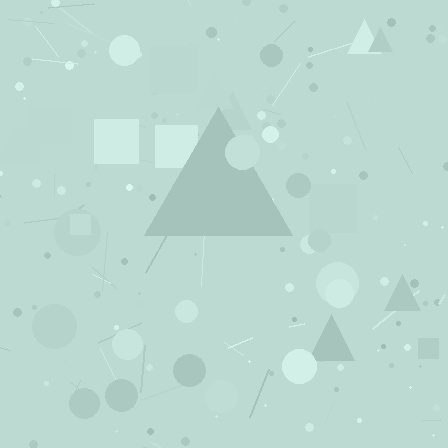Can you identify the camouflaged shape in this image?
The camouflaged shape is a triangle.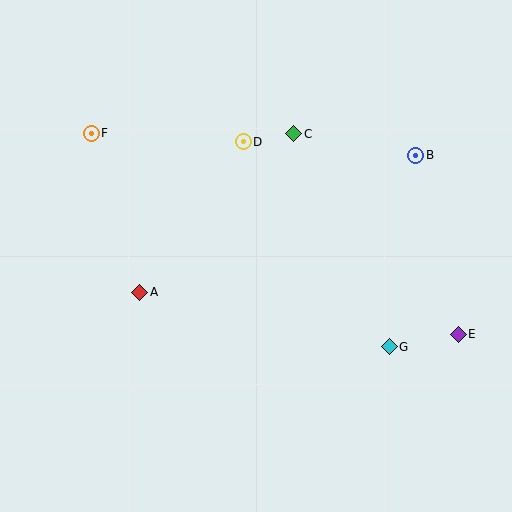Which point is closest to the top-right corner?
Point B is closest to the top-right corner.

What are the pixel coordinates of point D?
Point D is at (243, 142).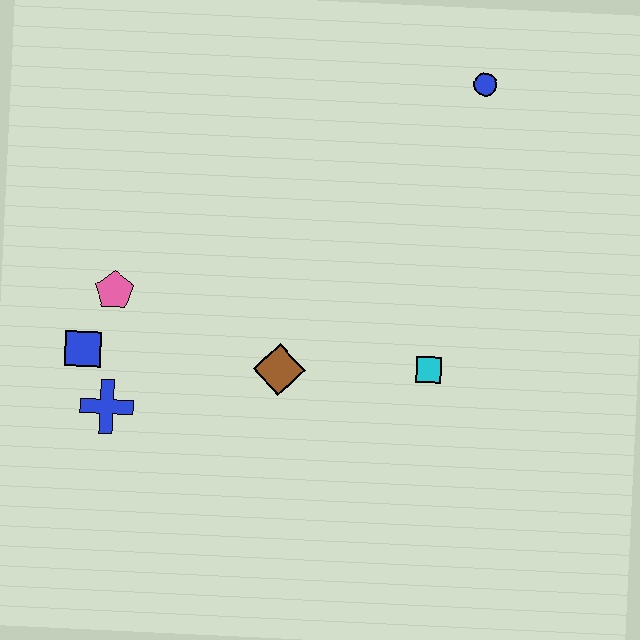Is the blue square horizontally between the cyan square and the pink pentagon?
No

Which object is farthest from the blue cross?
The blue circle is farthest from the blue cross.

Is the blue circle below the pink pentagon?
No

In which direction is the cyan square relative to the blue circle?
The cyan square is below the blue circle.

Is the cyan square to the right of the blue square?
Yes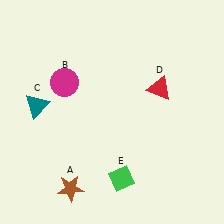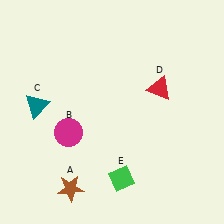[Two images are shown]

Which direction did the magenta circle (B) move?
The magenta circle (B) moved down.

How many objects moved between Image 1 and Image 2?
1 object moved between the two images.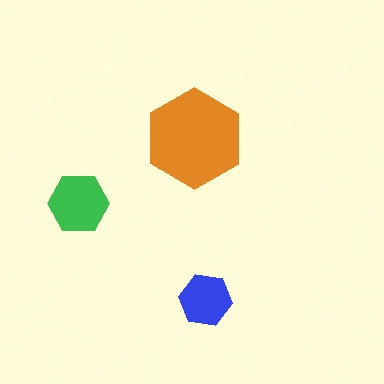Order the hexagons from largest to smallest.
the orange one, the green one, the blue one.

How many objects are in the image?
There are 3 objects in the image.